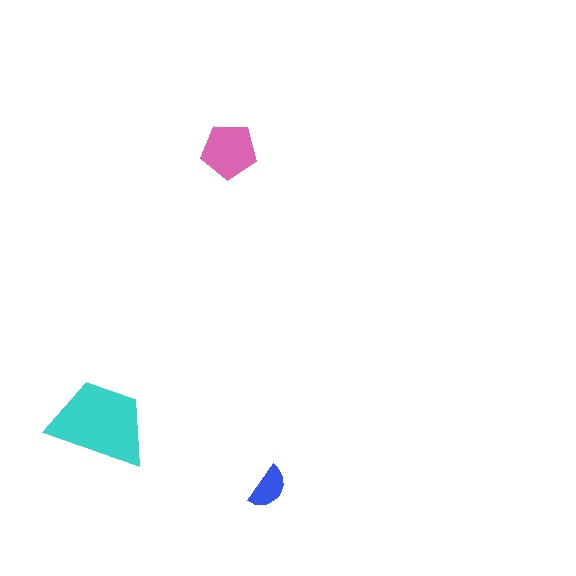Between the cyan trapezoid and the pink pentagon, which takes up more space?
The cyan trapezoid.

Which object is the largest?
The cyan trapezoid.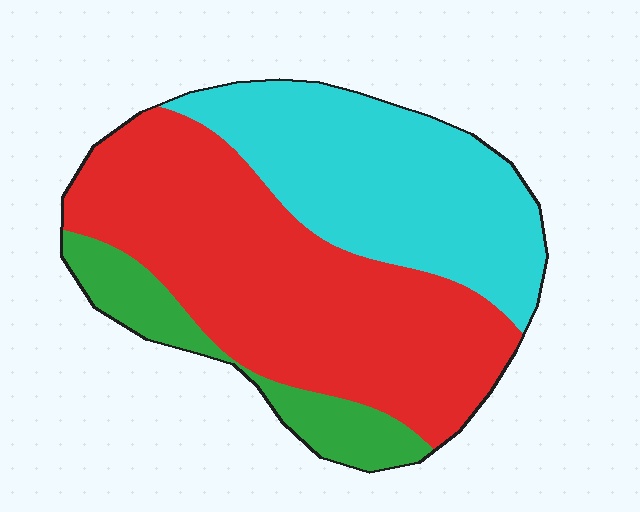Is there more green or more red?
Red.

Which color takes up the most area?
Red, at roughly 50%.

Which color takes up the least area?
Green, at roughly 15%.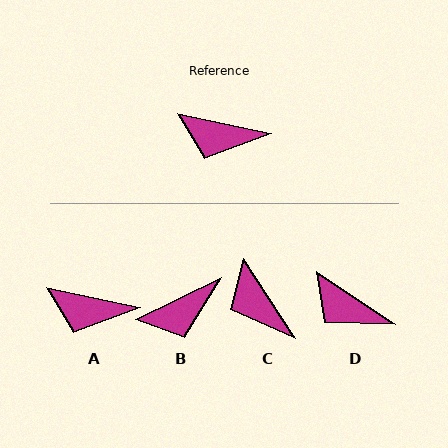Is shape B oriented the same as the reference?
No, it is off by about 38 degrees.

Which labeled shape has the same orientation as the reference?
A.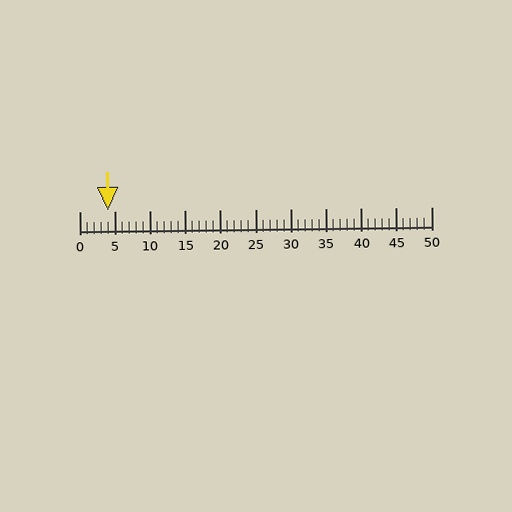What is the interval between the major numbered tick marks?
The major tick marks are spaced 5 units apart.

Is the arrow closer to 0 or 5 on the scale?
The arrow is closer to 5.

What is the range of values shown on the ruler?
The ruler shows values from 0 to 50.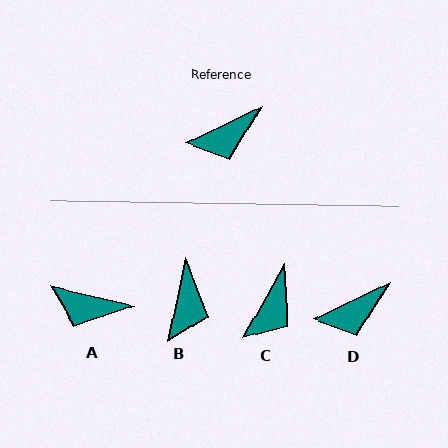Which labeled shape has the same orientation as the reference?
D.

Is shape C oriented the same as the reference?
No, it is off by about 35 degrees.